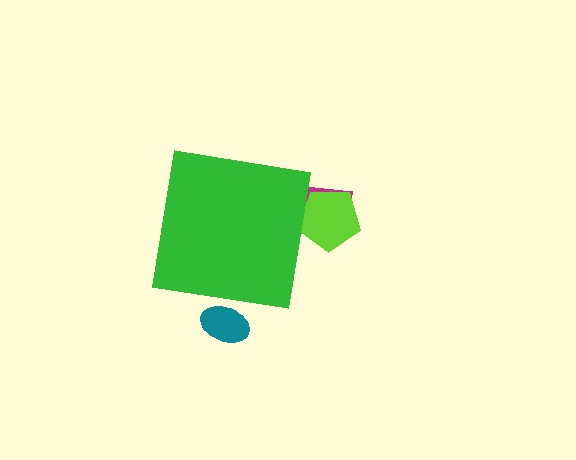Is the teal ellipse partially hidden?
Yes, the teal ellipse is partially hidden behind the green square.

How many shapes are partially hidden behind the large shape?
3 shapes are partially hidden.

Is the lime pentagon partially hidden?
Yes, the lime pentagon is partially hidden behind the green square.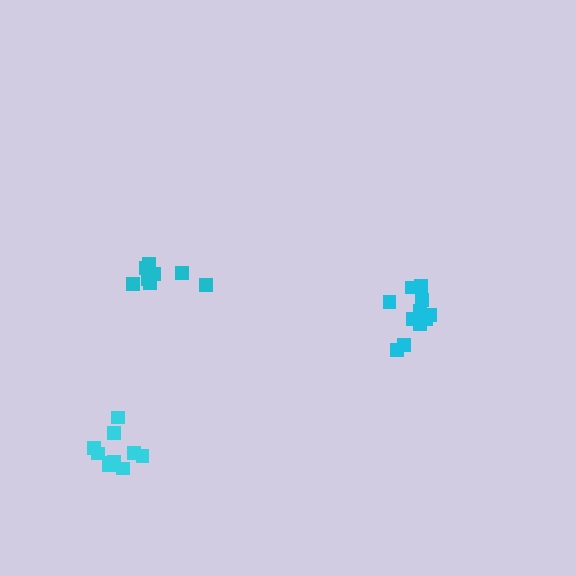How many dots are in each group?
Group 1: 11 dots, Group 2: 8 dots, Group 3: 10 dots (29 total).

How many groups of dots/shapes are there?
There are 3 groups.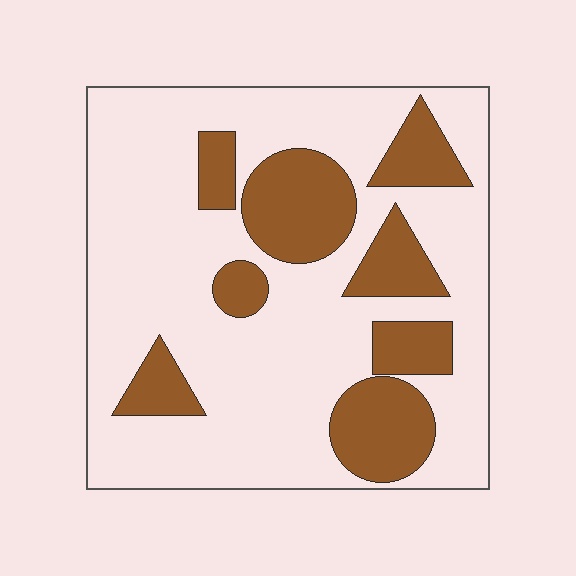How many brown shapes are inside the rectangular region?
8.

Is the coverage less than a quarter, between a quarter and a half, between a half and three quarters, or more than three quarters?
Between a quarter and a half.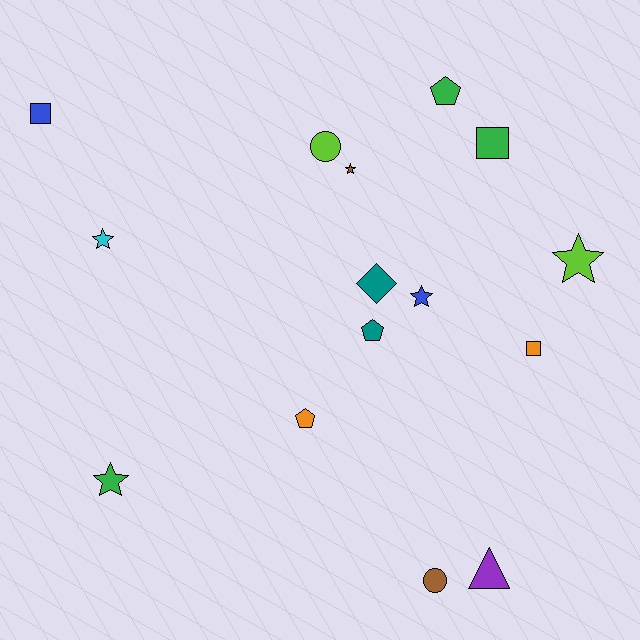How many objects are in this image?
There are 15 objects.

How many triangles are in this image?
There is 1 triangle.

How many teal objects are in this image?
There are 2 teal objects.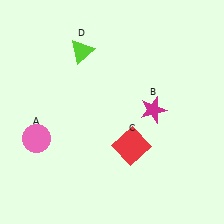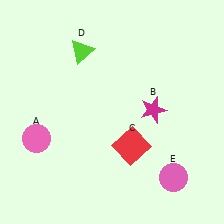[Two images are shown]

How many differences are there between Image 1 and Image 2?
There is 1 difference between the two images.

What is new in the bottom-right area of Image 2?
A pink circle (E) was added in the bottom-right area of Image 2.